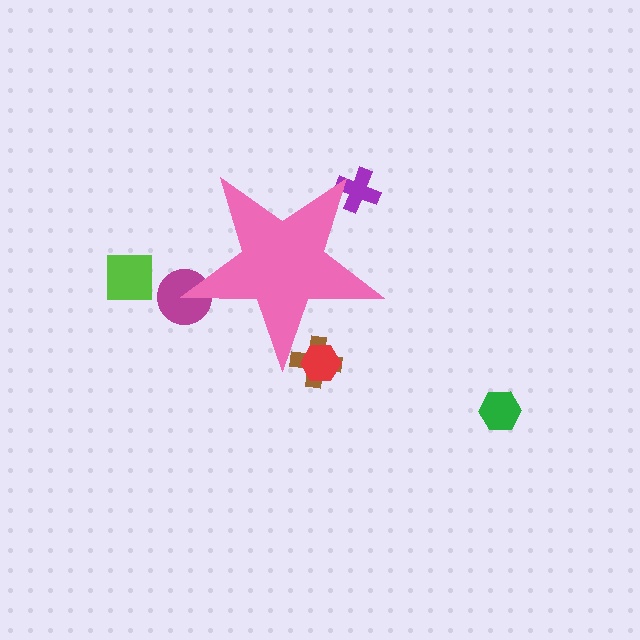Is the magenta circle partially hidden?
Yes, the magenta circle is partially hidden behind the pink star.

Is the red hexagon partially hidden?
Yes, the red hexagon is partially hidden behind the pink star.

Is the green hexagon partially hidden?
No, the green hexagon is fully visible.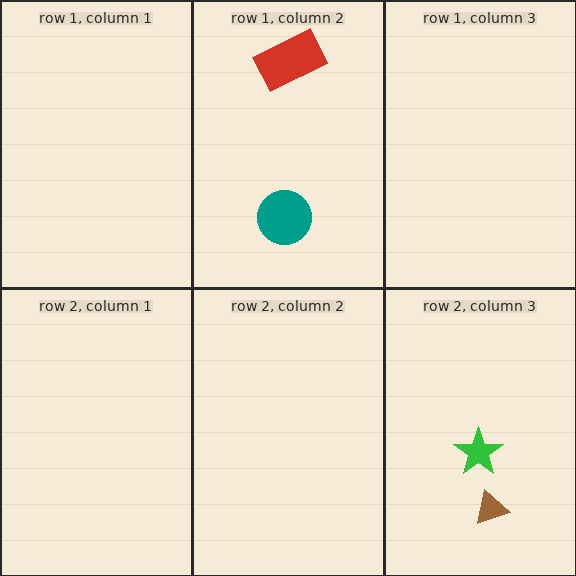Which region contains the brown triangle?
The row 2, column 3 region.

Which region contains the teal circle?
The row 1, column 2 region.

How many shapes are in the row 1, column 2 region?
2.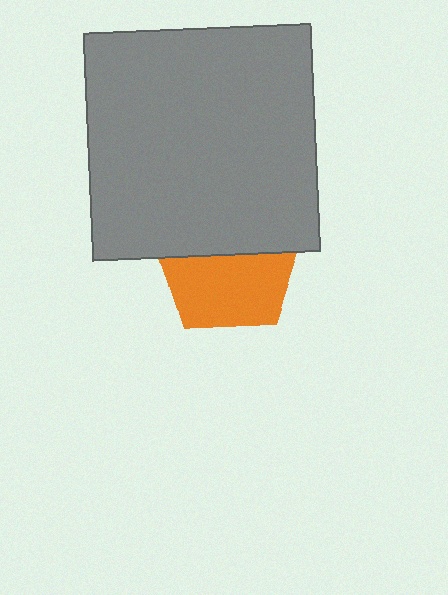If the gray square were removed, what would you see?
You would see the complete orange pentagon.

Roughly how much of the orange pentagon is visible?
About half of it is visible (roughly 57%).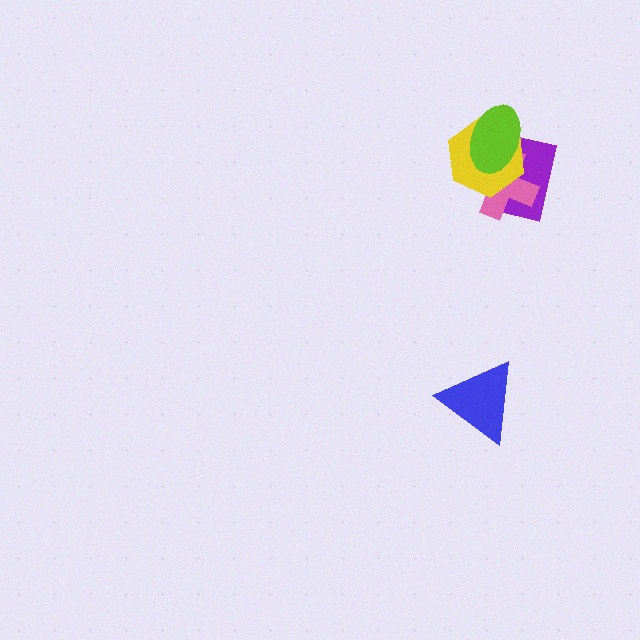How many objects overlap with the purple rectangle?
3 objects overlap with the purple rectangle.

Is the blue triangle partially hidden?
No, no other shape covers it.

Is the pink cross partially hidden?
Yes, it is partially covered by another shape.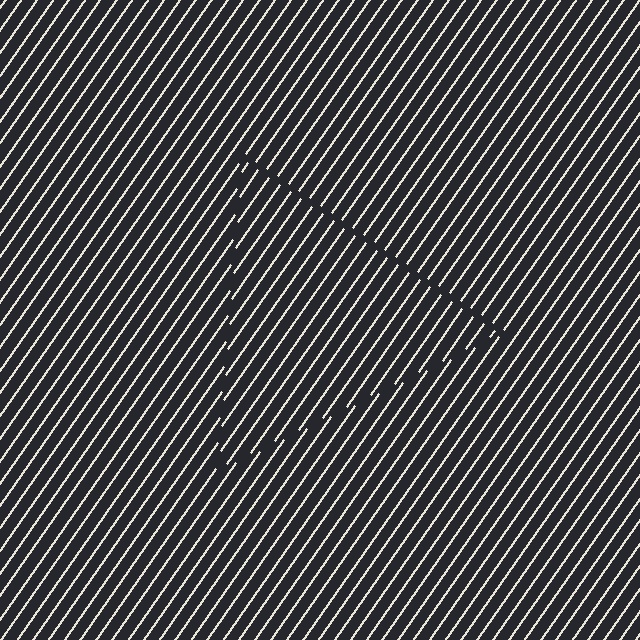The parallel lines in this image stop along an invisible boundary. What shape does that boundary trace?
An illusory triangle. The interior of the shape contains the same grating, shifted by half a period — the contour is defined by the phase discontinuity where line-ends from the inner and outer gratings abut.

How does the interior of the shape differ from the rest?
The interior of the shape contains the same grating, shifted by half a period — the contour is defined by the phase discontinuity where line-ends from the inner and outer gratings abut.